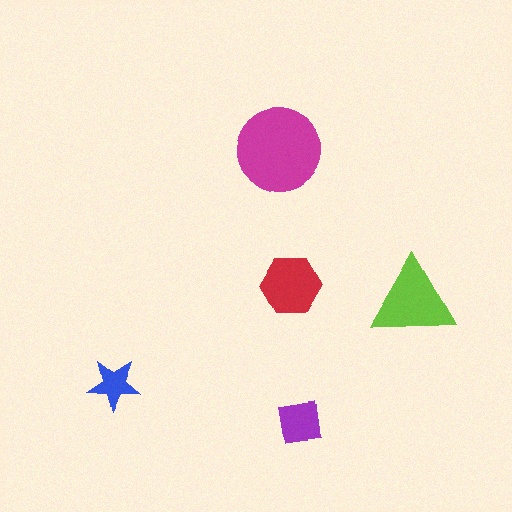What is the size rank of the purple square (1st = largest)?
4th.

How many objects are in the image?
There are 5 objects in the image.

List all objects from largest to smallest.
The magenta circle, the lime triangle, the red hexagon, the purple square, the blue star.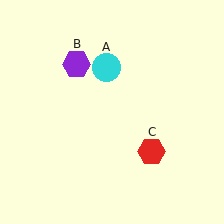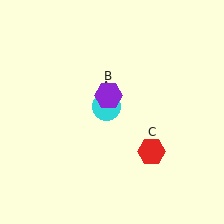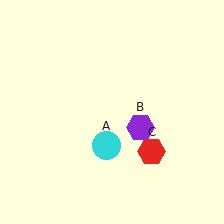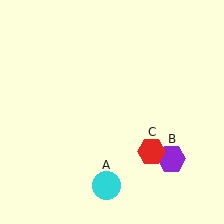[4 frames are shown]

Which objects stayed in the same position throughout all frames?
Red hexagon (object C) remained stationary.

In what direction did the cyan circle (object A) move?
The cyan circle (object A) moved down.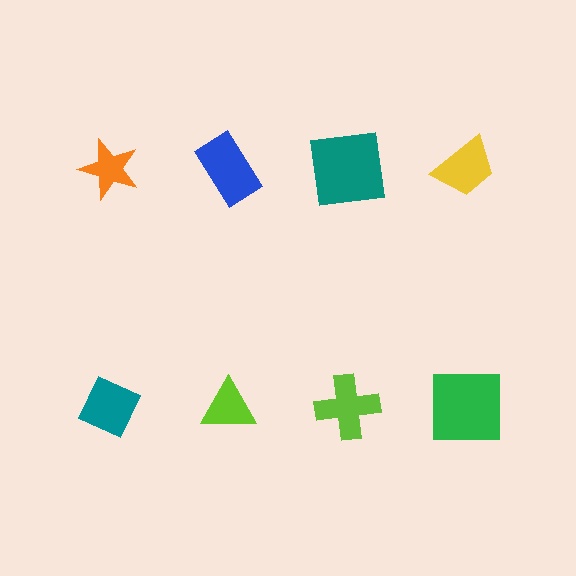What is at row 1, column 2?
A blue rectangle.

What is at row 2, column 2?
A lime triangle.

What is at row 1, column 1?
An orange star.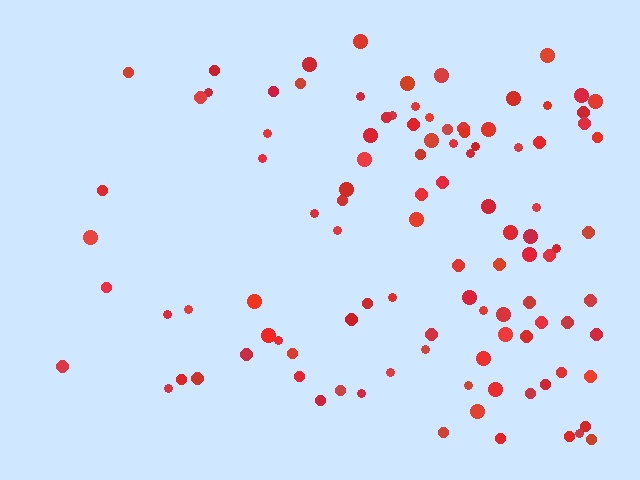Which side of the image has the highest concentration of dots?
The right.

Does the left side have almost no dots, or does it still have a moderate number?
Still a moderate number, just noticeably fewer than the right.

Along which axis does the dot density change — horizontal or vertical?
Horizontal.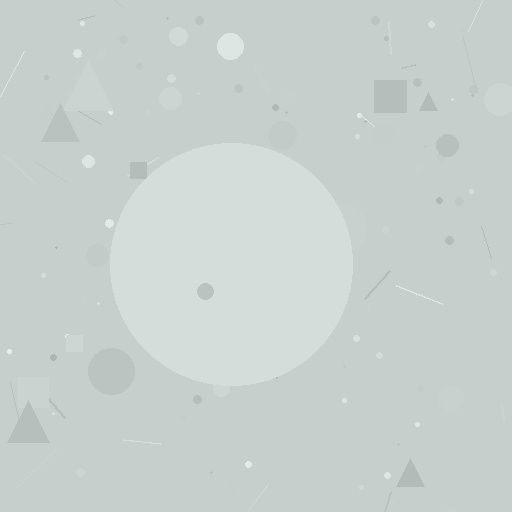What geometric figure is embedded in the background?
A circle is embedded in the background.